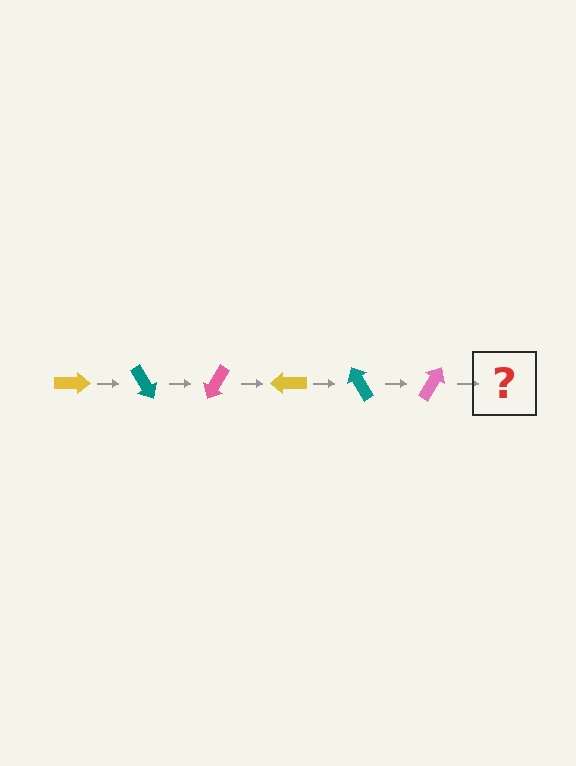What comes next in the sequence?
The next element should be a yellow arrow, rotated 360 degrees from the start.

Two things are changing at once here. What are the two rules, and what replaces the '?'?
The two rules are that it rotates 60 degrees each step and the color cycles through yellow, teal, and pink. The '?' should be a yellow arrow, rotated 360 degrees from the start.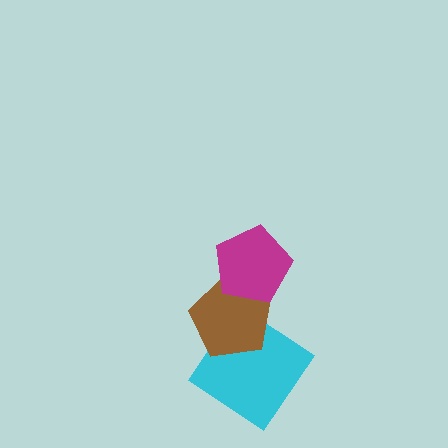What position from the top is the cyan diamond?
The cyan diamond is 3rd from the top.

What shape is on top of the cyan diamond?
The brown pentagon is on top of the cyan diamond.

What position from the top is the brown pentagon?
The brown pentagon is 2nd from the top.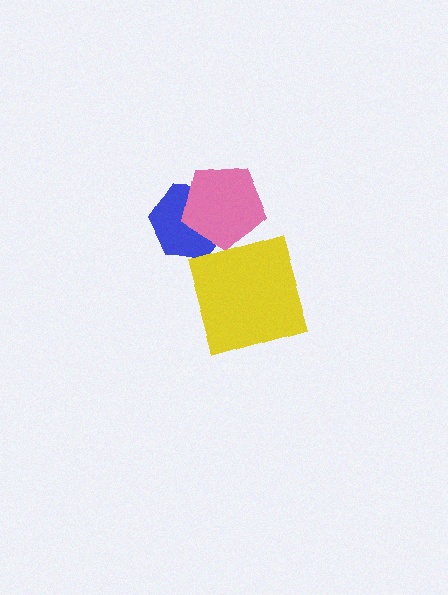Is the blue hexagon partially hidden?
Yes, it is partially covered by another shape.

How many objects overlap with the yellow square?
0 objects overlap with the yellow square.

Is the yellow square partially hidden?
No, no other shape covers it.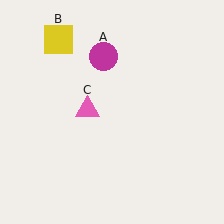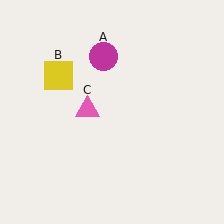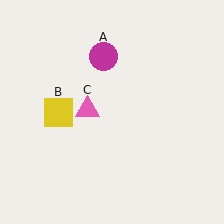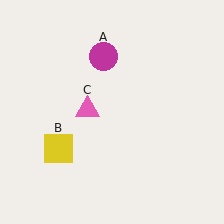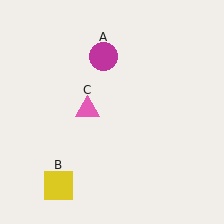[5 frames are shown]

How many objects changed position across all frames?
1 object changed position: yellow square (object B).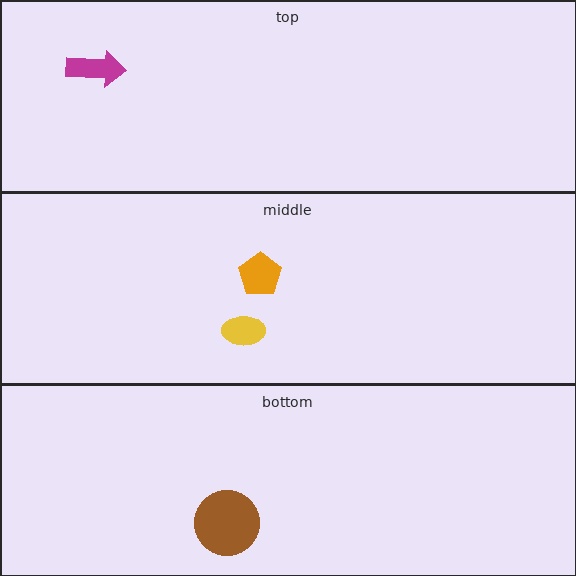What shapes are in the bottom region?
The brown circle.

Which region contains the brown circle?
The bottom region.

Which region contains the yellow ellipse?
The middle region.